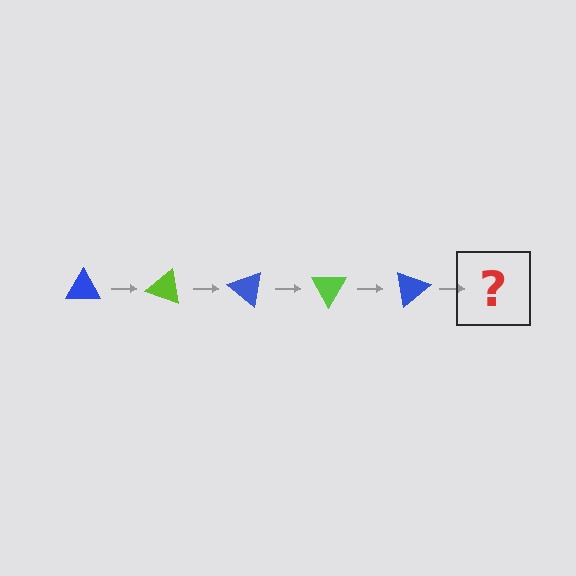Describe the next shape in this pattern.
It should be a lime triangle, rotated 100 degrees from the start.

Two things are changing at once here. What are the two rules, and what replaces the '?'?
The two rules are that it rotates 20 degrees each step and the color cycles through blue and lime. The '?' should be a lime triangle, rotated 100 degrees from the start.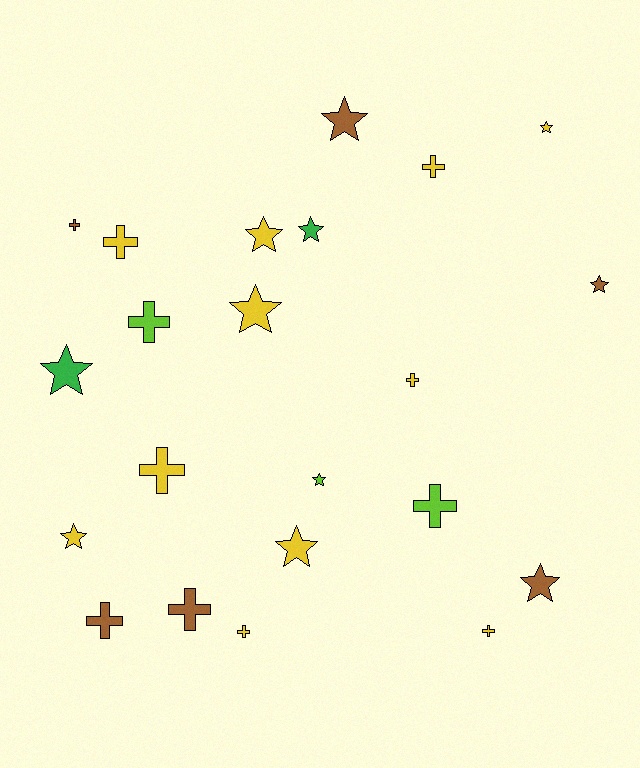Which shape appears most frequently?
Cross, with 11 objects.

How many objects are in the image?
There are 22 objects.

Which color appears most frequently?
Yellow, with 11 objects.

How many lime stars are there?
There is 1 lime star.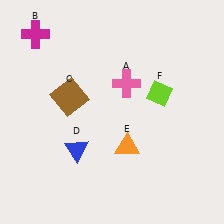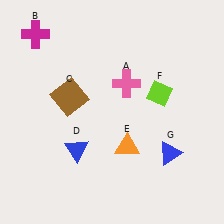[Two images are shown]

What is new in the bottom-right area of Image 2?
A blue triangle (G) was added in the bottom-right area of Image 2.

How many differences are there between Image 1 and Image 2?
There is 1 difference between the two images.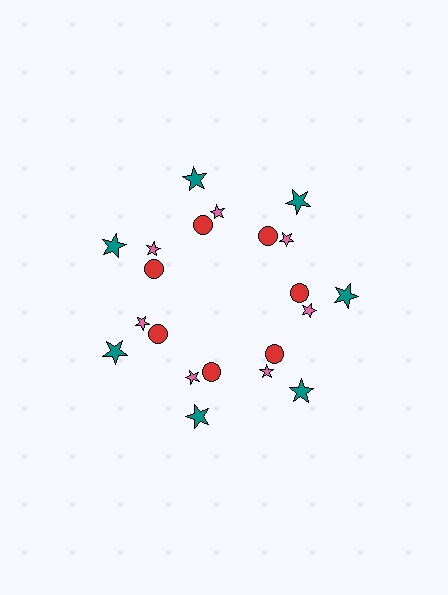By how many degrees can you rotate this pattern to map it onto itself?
The pattern maps onto itself every 51 degrees of rotation.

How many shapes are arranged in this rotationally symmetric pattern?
There are 21 shapes, arranged in 7 groups of 3.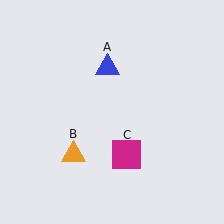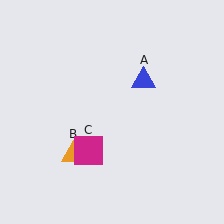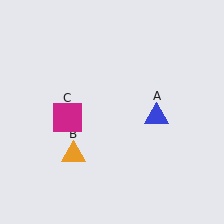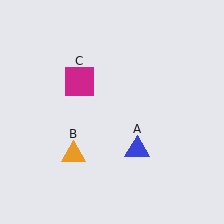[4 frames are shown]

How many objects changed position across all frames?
2 objects changed position: blue triangle (object A), magenta square (object C).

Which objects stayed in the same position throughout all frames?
Orange triangle (object B) remained stationary.